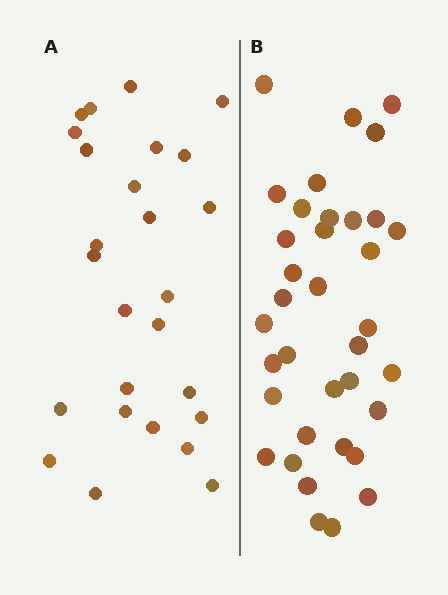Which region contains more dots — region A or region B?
Region B (the right region) has more dots.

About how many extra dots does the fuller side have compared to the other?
Region B has roughly 10 or so more dots than region A.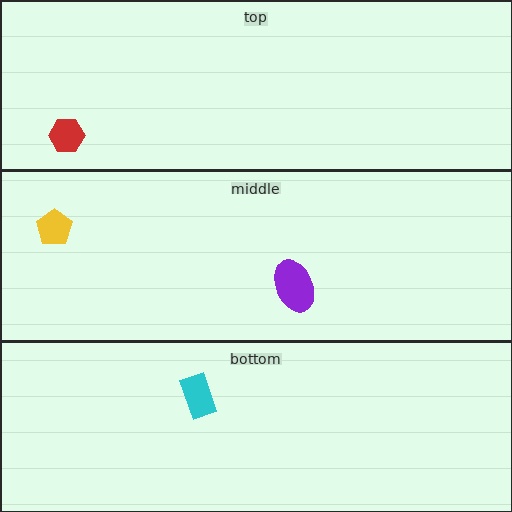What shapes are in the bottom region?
The cyan rectangle.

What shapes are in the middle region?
The purple ellipse, the yellow pentagon.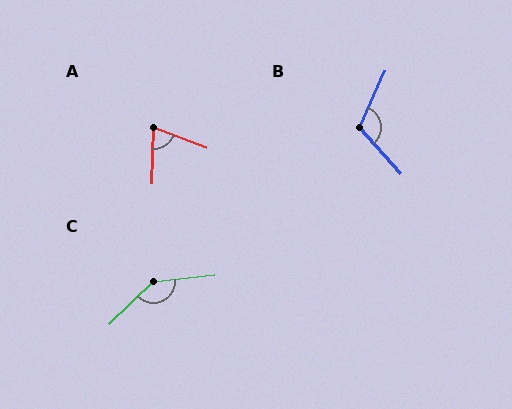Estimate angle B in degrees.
Approximately 113 degrees.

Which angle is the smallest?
A, at approximately 71 degrees.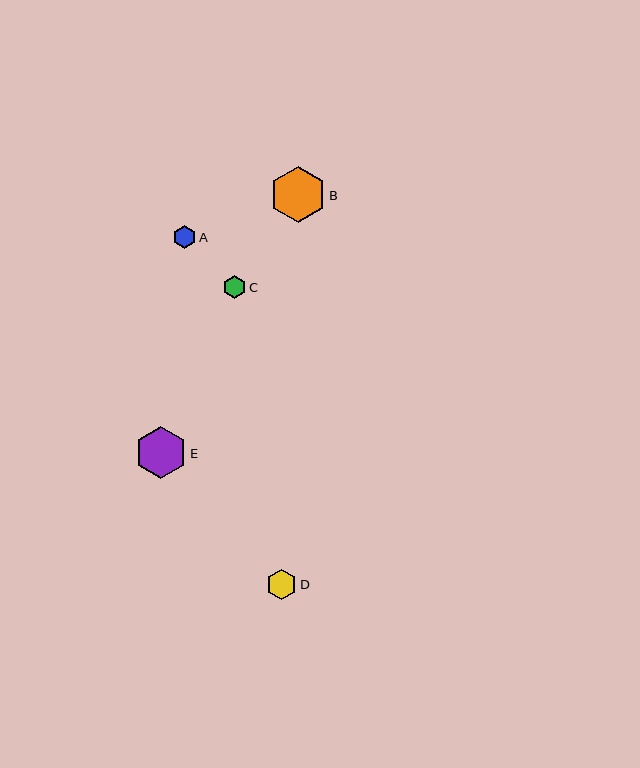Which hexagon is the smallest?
Hexagon A is the smallest with a size of approximately 23 pixels.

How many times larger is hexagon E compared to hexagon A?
Hexagon E is approximately 2.2 times the size of hexagon A.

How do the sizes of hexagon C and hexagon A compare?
Hexagon C and hexagon A are approximately the same size.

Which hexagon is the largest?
Hexagon B is the largest with a size of approximately 56 pixels.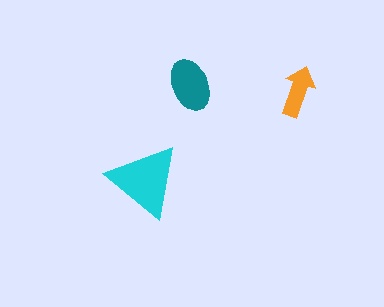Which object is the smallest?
The orange arrow.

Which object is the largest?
The cyan triangle.